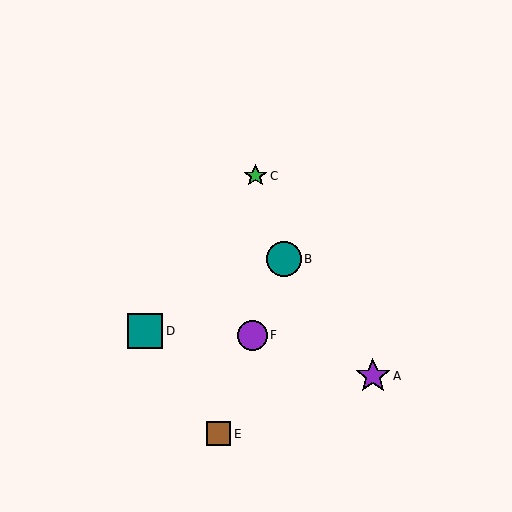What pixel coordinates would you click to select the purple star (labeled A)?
Click at (373, 376) to select the purple star A.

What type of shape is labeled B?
Shape B is a teal circle.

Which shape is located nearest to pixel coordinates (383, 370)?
The purple star (labeled A) at (373, 376) is nearest to that location.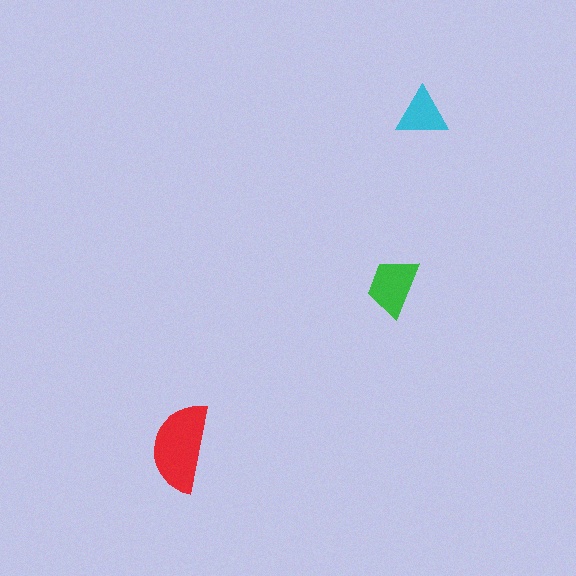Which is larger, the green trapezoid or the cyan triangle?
The green trapezoid.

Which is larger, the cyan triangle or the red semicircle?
The red semicircle.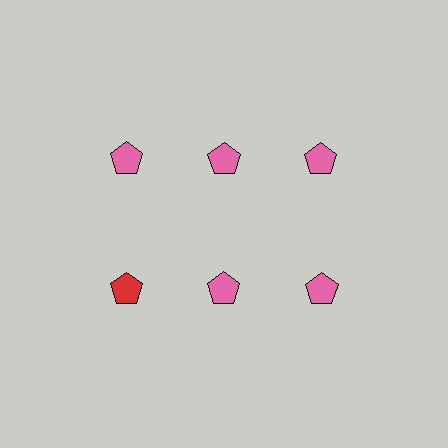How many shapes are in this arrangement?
There are 6 shapes arranged in a grid pattern.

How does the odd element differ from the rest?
It has a different color: red instead of pink.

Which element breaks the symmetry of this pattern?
The red pentagon in the second row, leftmost column breaks the symmetry. All other shapes are pink pentagons.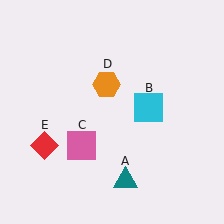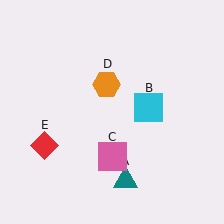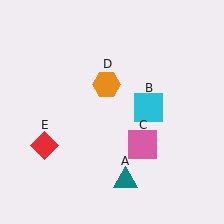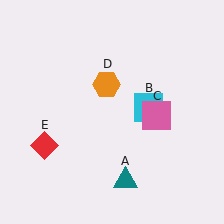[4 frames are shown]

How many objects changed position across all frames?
1 object changed position: pink square (object C).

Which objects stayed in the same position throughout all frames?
Teal triangle (object A) and cyan square (object B) and orange hexagon (object D) and red diamond (object E) remained stationary.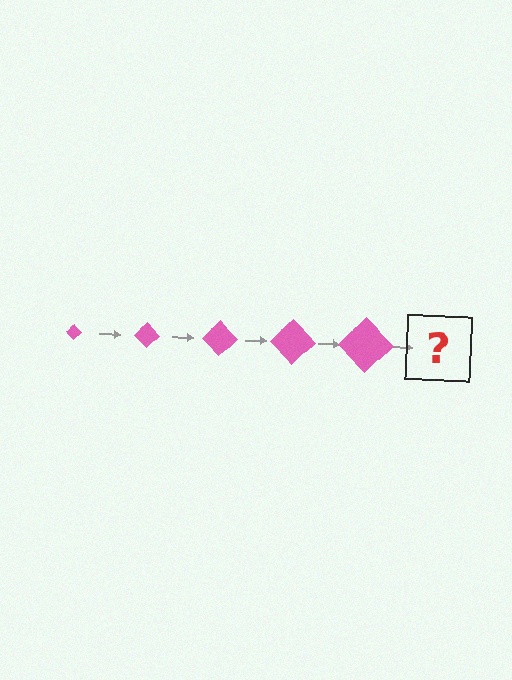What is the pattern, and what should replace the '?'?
The pattern is that the diamond gets progressively larger each step. The '?' should be a pink diamond, larger than the previous one.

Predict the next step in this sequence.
The next step is a pink diamond, larger than the previous one.